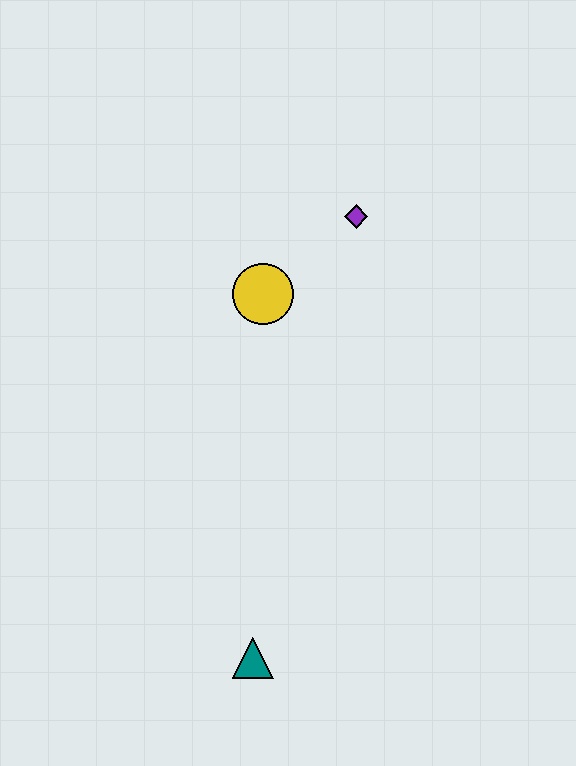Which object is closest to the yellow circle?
The purple diamond is closest to the yellow circle.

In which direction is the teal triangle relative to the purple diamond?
The teal triangle is below the purple diamond.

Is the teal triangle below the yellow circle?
Yes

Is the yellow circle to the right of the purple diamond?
No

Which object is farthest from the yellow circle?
The teal triangle is farthest from the yellow circle.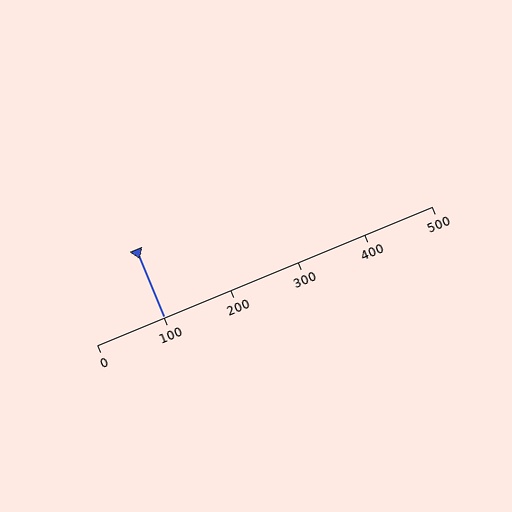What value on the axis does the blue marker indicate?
The marker indicates approximately 100.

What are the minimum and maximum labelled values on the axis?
The axis runs from 0 to 500.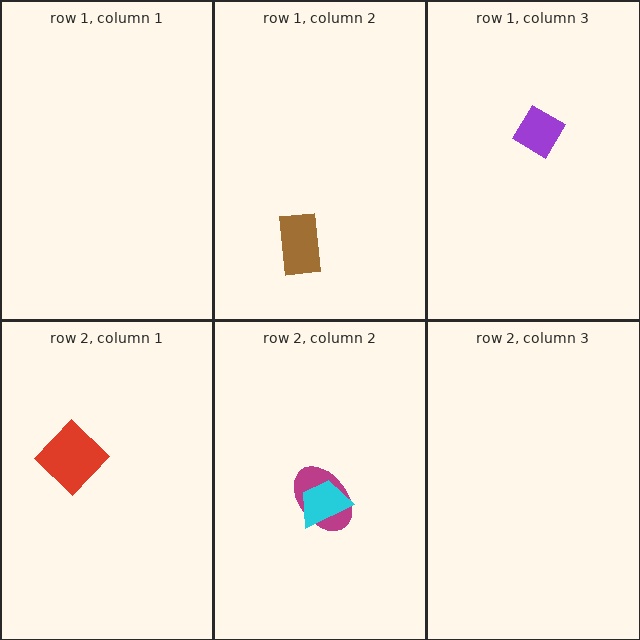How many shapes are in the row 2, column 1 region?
1.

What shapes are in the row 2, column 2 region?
The magenta ellipse, the cyan trapezoid.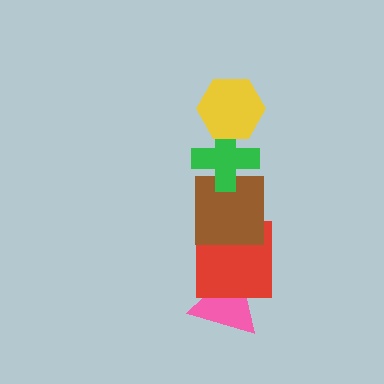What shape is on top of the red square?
The brown square is on top of the red square.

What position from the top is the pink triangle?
The pink triangle is 5th from the top.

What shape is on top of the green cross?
The yellow hexagon is on top of the green cross.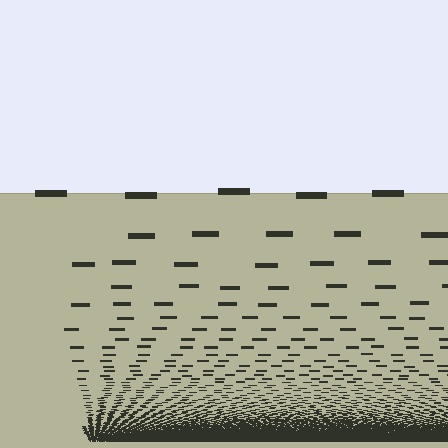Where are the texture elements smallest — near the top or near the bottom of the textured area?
Near the bottom.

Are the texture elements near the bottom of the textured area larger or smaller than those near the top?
Smaller. The gradient is inverted — elements near the bottom are smaller and denser.